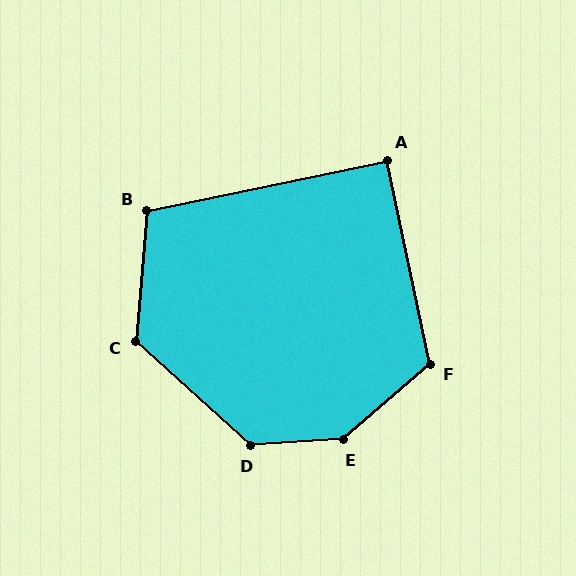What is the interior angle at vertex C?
Approximately 127 degrees (obtuse).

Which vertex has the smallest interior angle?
A, at approximately 90 degrees.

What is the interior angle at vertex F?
Approximately 119 degrees (obtuse).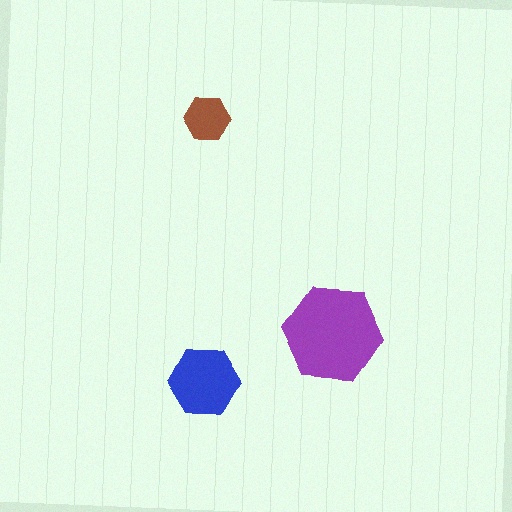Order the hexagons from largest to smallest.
the purple one, the blue one, the brown one.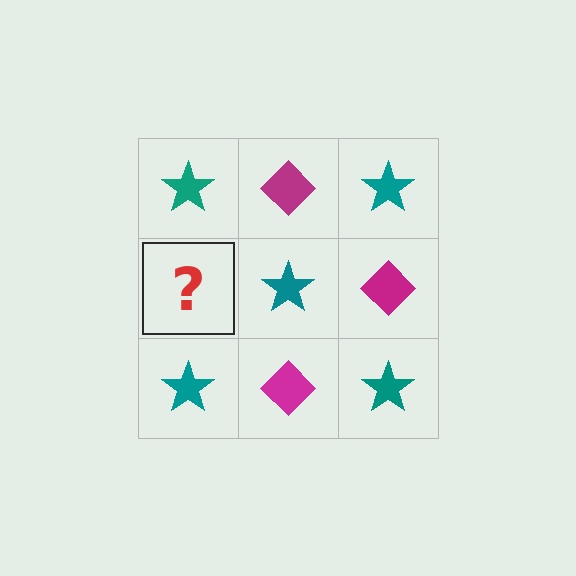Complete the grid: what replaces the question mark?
The question mark should be replaced with a magenta diamond.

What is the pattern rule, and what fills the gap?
The rule is that it alternates teal star and magenta diamond in a checkerboard pattern. The gap should be filled with a magenta diamond.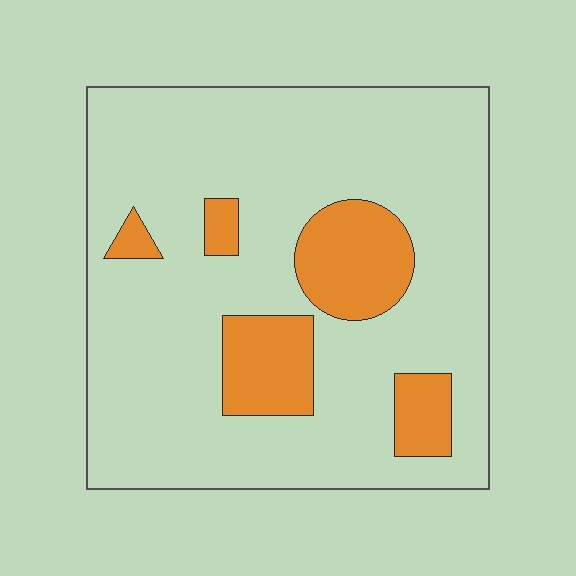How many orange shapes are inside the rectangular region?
5.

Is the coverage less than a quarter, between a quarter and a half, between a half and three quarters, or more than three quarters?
Less than a quarter.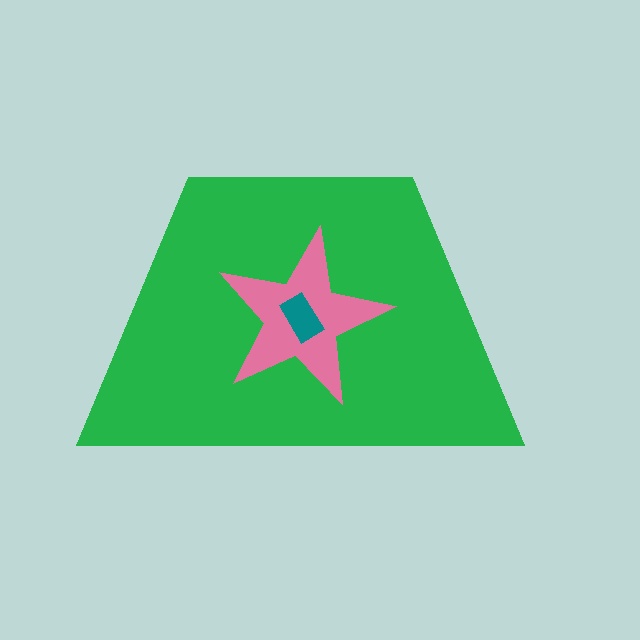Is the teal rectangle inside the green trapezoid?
Yes.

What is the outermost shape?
The green trapezoid.